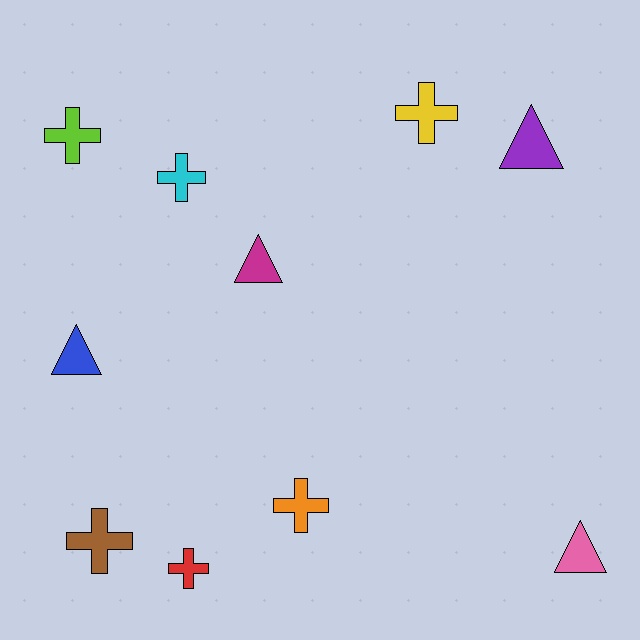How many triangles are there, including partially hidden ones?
There are 4 triangles.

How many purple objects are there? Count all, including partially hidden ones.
There is 1 purple object.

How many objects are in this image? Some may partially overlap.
There are 10 objects.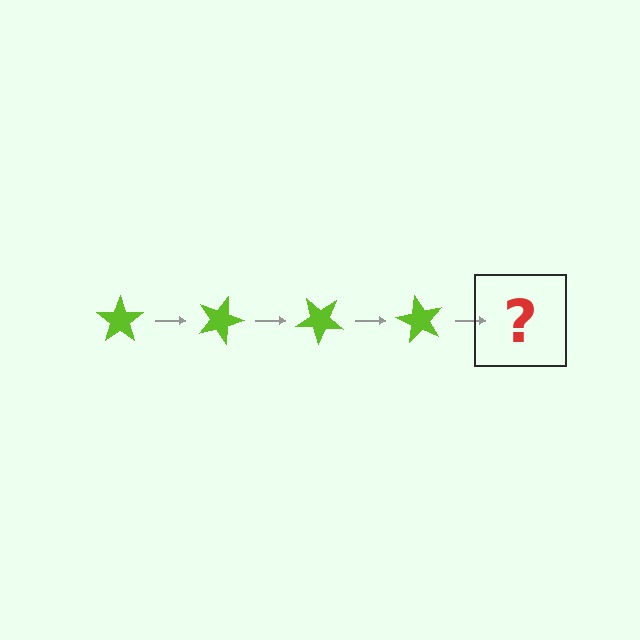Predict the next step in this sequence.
The next step is a lime star rotated 80 degrees.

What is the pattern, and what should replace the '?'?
The pattern is that the star rotates 20 degrees each step. The '?' should be a lime star rotated 80 degrees.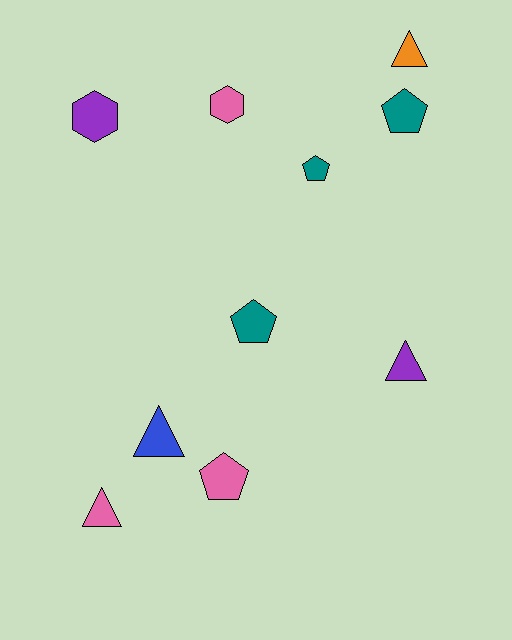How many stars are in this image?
There are no stars.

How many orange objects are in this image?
There is 1 orange object.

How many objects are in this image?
There are 10 objects.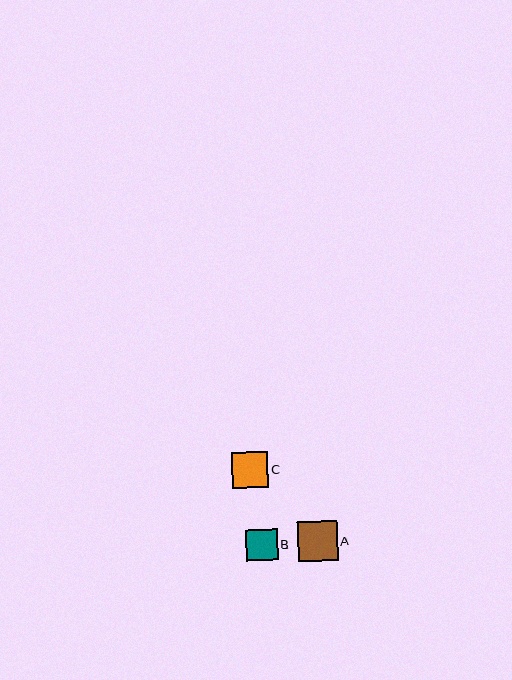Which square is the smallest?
Square B is the smallest with a size of approximately 31 pixels.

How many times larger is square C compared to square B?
Square C is approximately 1.2 times the size of square B.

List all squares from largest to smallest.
From largest to smallest: A, C, B.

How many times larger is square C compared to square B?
Square C is approximately 1.2 times the size of square B.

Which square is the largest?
Square A is the largest with a size of approximately 40 pixels.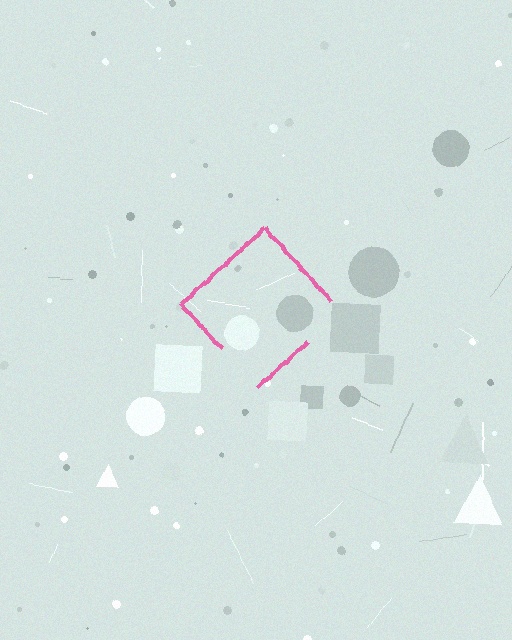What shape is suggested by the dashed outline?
The dashed outline suggests a diamond.